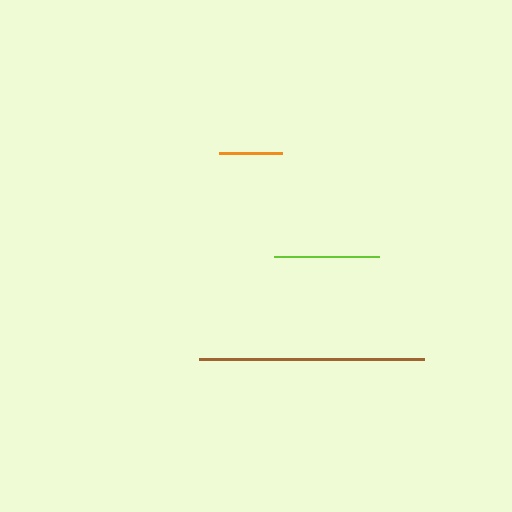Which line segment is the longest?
The brown line is the longest at approximately 225 pixels.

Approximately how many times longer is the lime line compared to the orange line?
The lime line is approximately 1.7 times the length of the orange line.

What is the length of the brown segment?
The brown segment is approximately 225 pixels long.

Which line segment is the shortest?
The orange line is the shortest at approximately 63 pixels.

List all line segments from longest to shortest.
From longest to shortest: brown, lime, orange.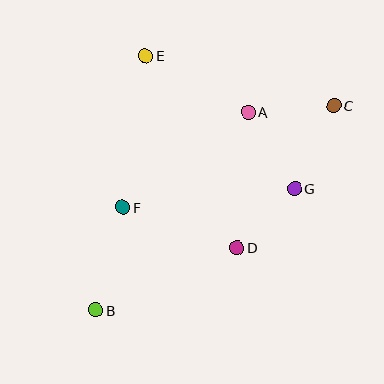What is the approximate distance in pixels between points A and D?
The distance between A and D is approximately 136 pixels.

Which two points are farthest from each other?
Points B and C are farthest from each other.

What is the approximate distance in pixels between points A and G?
The distance between A and G is approximately 90 pixels.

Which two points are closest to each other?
Points D and G are closest to each other.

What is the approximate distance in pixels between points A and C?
The distance between A and C is approximately 86 pixels.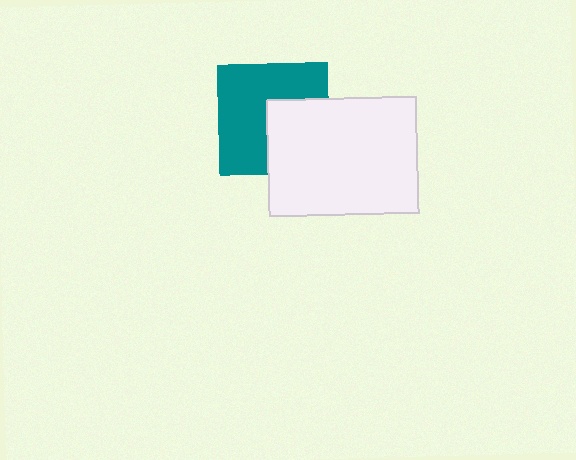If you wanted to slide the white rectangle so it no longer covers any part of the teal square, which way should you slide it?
Slide it toward the lower-right — that is the most direct way to separate the two shapes.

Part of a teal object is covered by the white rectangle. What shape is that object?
It is a square.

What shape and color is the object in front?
The object in front is a white rectangle.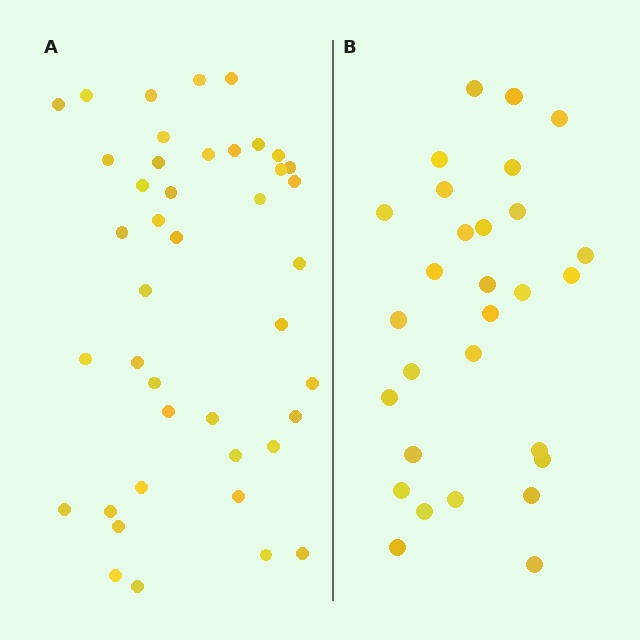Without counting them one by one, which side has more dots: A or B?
Region A (the left region) has more dots.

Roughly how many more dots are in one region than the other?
Region A has approximately 15 more dots than region B.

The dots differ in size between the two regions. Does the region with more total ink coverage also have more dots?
No. Region B has more total ink coverage because its dots are larger, but region A actually contains more individual dots. Total area can be misleading — the number of items is what matters here.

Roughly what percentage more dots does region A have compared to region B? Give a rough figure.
About 45% more.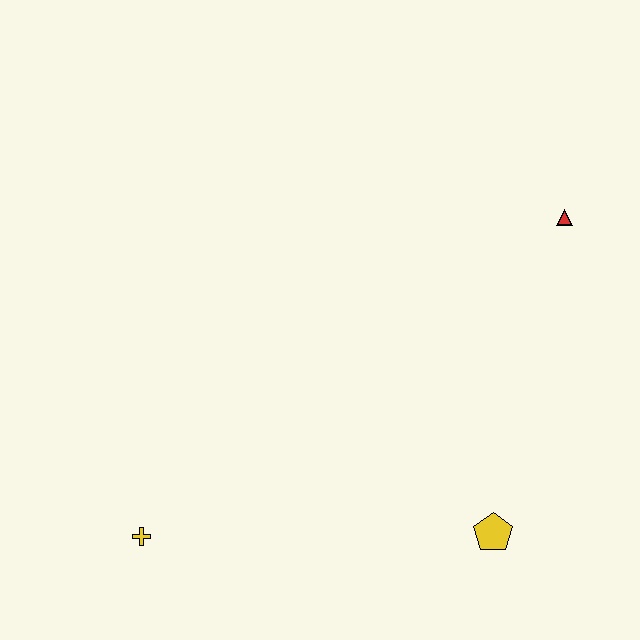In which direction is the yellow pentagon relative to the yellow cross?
The yellow pentagon is to the right of the yellow cross.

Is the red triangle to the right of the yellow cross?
Yes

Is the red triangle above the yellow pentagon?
Yes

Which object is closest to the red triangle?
The yellow pentagon is closest to the red triangle.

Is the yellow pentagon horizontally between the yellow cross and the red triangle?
Yes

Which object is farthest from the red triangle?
The yellow cross is farthest from the red triangle.